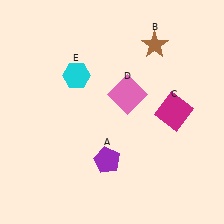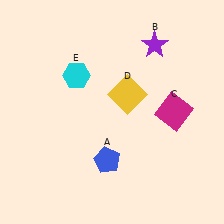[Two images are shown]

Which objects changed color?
A changed from purple to blue. B changed from brown to purple. D changed from pink to yellow.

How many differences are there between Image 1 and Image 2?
There are 3 differences between the two images.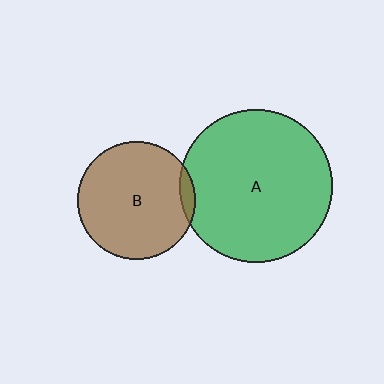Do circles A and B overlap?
Yes.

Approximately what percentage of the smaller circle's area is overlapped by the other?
Approximately 5%.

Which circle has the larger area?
Circle A (green).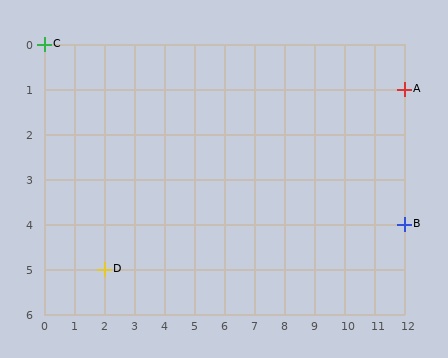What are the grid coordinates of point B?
Point B is at grid coordinates (12, 4).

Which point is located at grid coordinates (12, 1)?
Point A is at (12, 1).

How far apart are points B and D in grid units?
Points B and D are 10 columns and 1 row apart (about 10.0 grid units diagonally).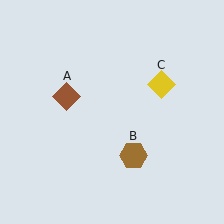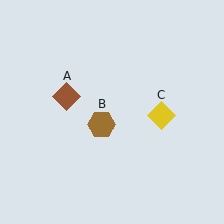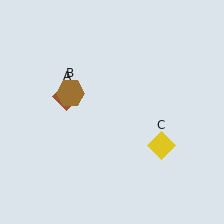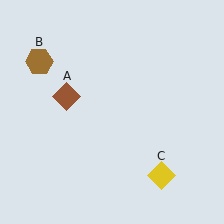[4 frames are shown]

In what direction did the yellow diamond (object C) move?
The yellow diamond (object C) moved down.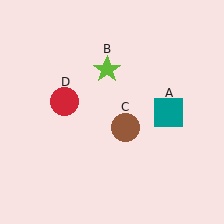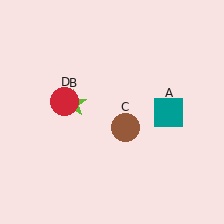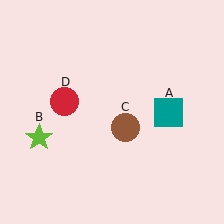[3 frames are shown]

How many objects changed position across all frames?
1 object changed position: lime star (object B).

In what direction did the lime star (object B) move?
The lime star (object B) moved down and to the left.